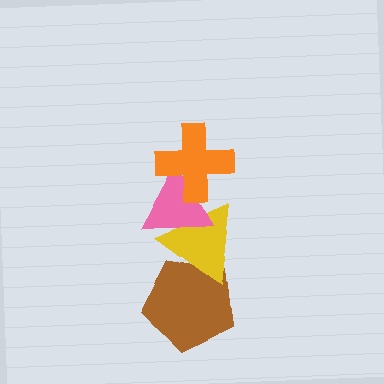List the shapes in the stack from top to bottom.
From top to bottom: the orange cross, the pink triangle, the yellow triangle, the brown pentagon.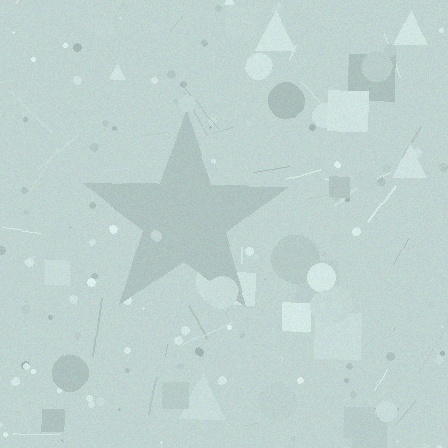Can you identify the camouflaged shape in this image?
The camouflaged shape is a star.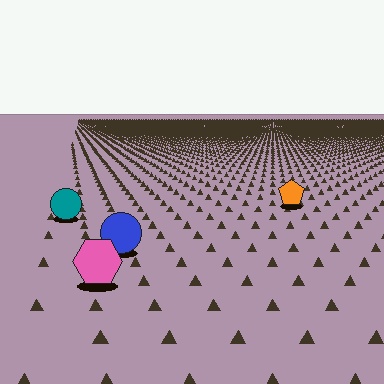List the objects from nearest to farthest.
From nearest to farthest: the pink hexagon, the blue circle, the teal circle, the orange pentagon.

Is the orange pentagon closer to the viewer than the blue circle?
No. The blue circle is closer — you can tell from the texture gradient: the ground texture is coarser near it.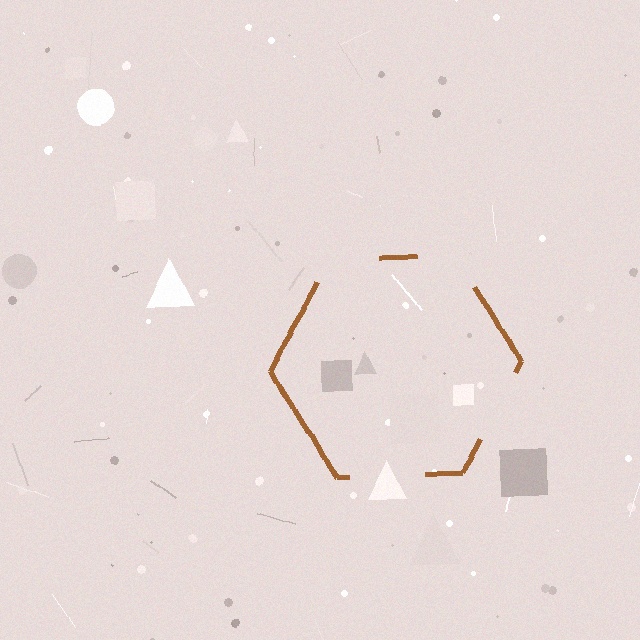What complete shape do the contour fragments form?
The contour fragments form a hexagon.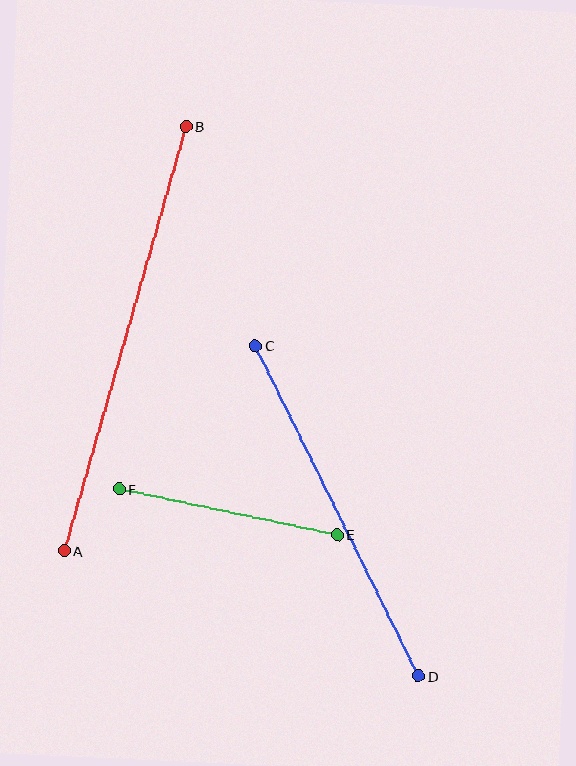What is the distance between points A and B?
The distance is approximately 441 pixels.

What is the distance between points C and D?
The distance is approximately 368 pixels.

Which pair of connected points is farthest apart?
Points A and B are farthest apart.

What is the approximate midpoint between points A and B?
The midpoint is at approximately (125, 339) pixels.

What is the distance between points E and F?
The distance is approximately 223 pixels.